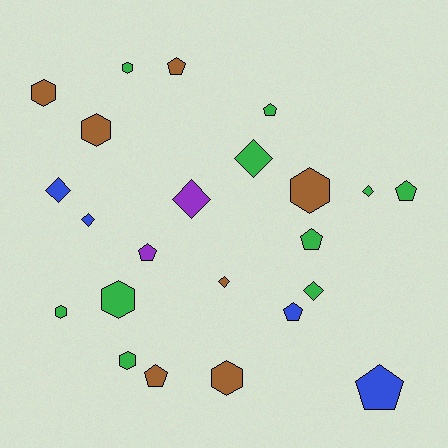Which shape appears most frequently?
Hexagon, with 8 objects.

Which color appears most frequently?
Green, with 10 objects.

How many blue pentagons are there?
There are 2 blue pentagons.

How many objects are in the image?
There are 23 objects.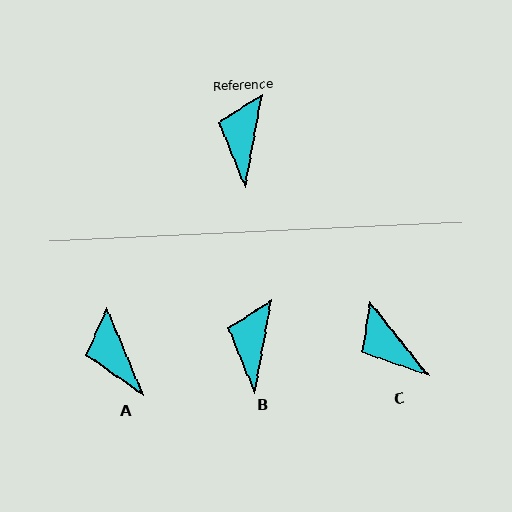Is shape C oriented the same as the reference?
No, it is off by about 49 degrees.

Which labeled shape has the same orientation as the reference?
B.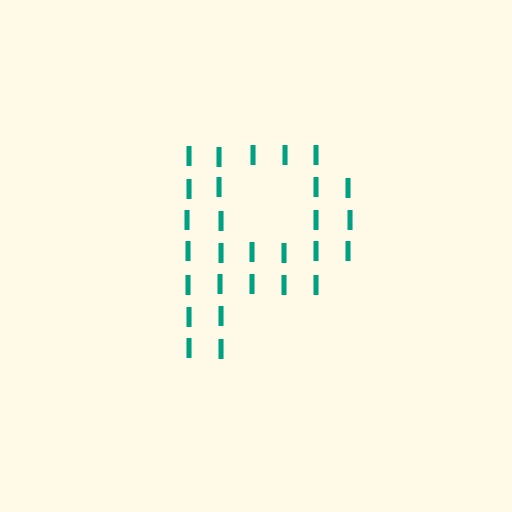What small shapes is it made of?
It is made of small letter I's.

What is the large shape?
The large shape is the letter P.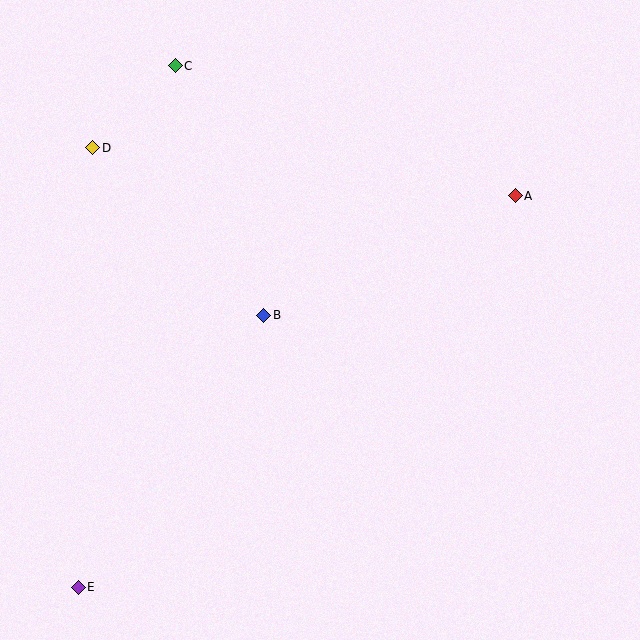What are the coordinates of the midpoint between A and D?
The midpoint between A and D is at (304, 172).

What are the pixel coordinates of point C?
Point C is at (175, 66).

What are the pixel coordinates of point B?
Point B is at (264, 315).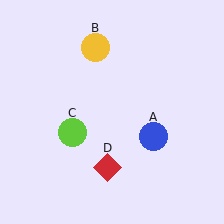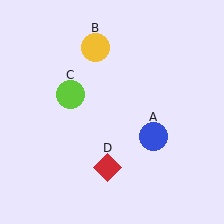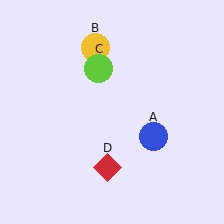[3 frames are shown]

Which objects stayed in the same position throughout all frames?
Blue circle (object A) and yellow circle (object B) and red diamond (object D) remained stationary.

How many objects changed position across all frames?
1 object changed position: lime circle (object C).